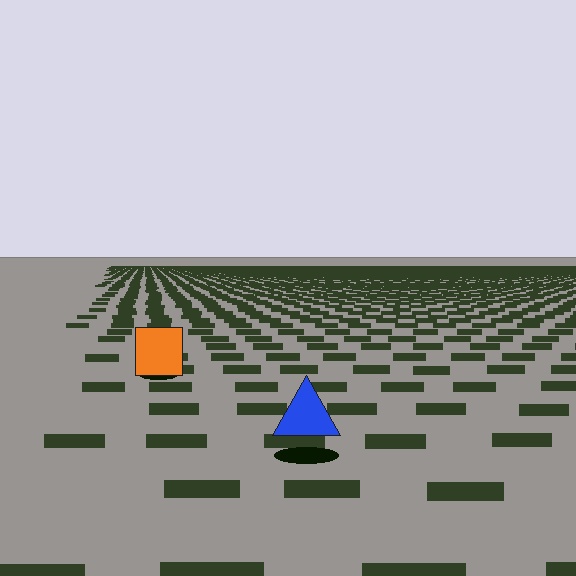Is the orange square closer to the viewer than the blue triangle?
No. The blue triangle is closer — you can tell from the texture gradient: the ground texture is coarser near it.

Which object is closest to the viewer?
The blue triangle is closest. The texture marks near it are larger and more spread out.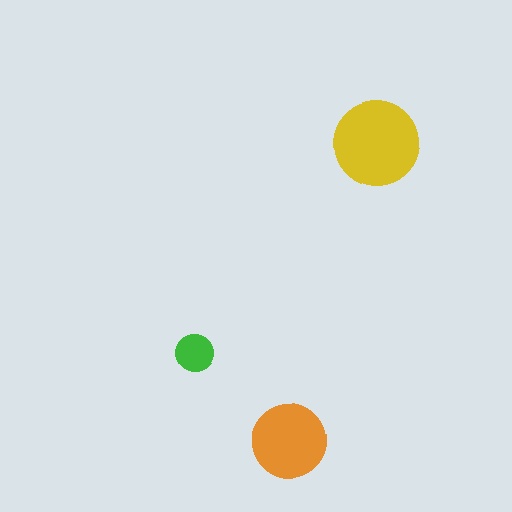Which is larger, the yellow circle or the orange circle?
The yellow one.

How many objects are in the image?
There are 3 objects in the image.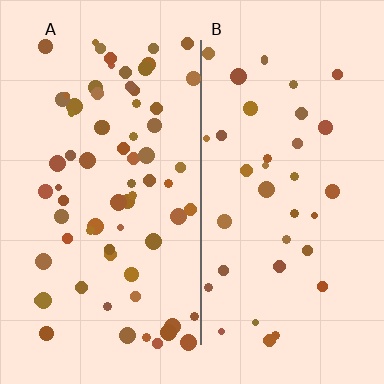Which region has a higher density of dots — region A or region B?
A (the left).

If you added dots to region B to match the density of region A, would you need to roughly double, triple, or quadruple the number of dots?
Approximately double.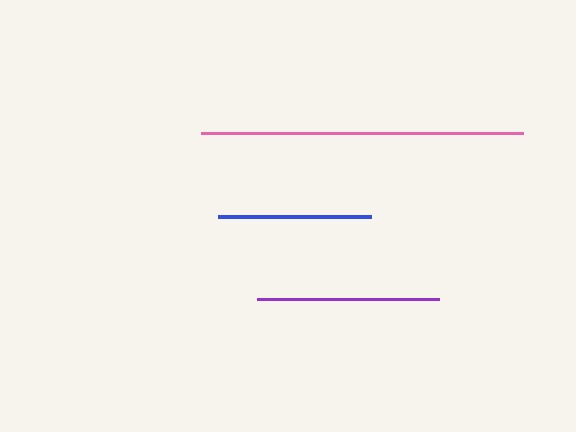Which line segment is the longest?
The pink line is the longest at approximately 323 pixels.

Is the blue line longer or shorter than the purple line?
The purple line is longer than the blue line.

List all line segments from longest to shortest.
From longest to shortest: pink, purple, blue.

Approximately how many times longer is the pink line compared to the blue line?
The pink line is approximately 2.1 times the length of the blue line.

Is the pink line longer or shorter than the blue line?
The pink line is longer than the blue line.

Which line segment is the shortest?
The blue line is the shortest at approximately 153 pixels.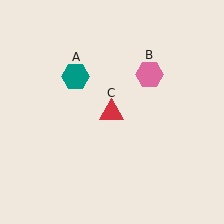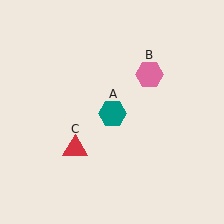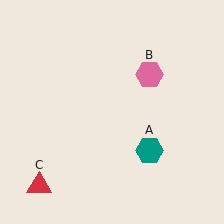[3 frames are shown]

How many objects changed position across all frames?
2 objects changed position: teal hexagon (object A), red triangle (object C).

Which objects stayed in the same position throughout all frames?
Pink hexagon (object B) remained stationary.